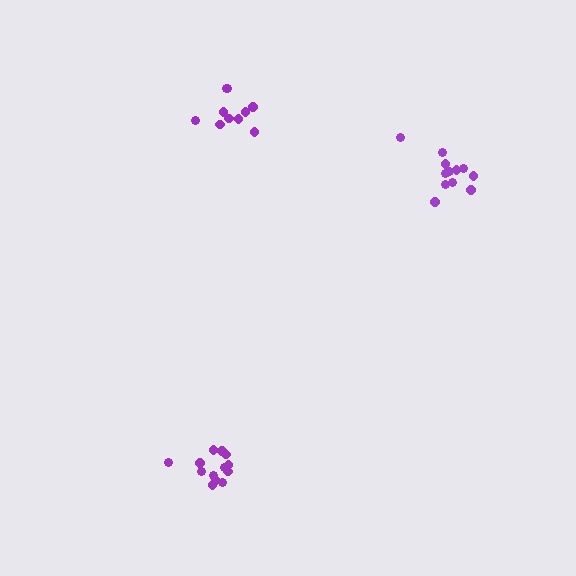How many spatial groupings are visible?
There are 3 spatial groupings.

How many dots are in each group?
Group 1: 10 dots, Group 2: 12 dots, Group 3: 13 dots (35 total).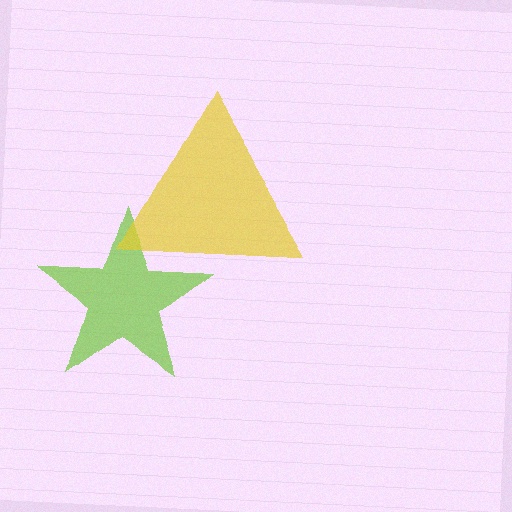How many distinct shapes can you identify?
There are 2 distinct shapes: a lime star, a yellow triangle.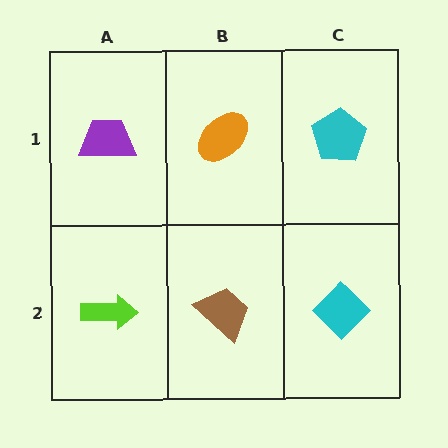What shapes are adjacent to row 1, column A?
A lime arrow (row 2, column A), an orange ellipse (row 1, column B).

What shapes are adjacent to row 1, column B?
A brown trapezoid (row 2, column B), a purple trapezoid (row 1, column A), a cyan pentagon (row 1, column C).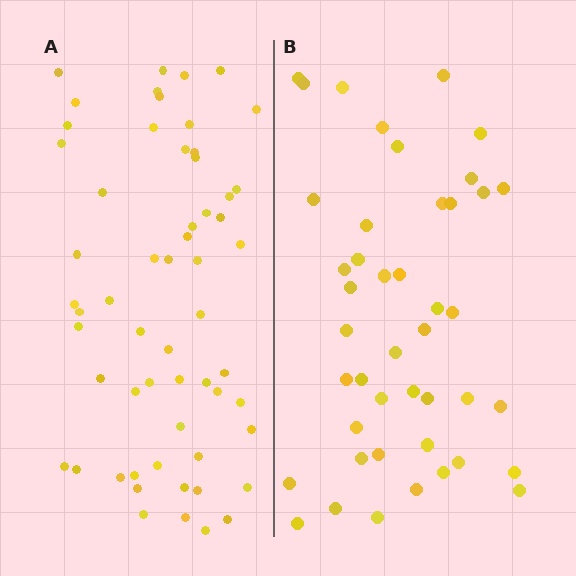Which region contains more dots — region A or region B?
Region A (the left region) has more dots.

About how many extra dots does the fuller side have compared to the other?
Region A has approximately 15 more dots than region B.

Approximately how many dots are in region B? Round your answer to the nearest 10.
About 40 dots. (The exact count is 44, which rounds to 40.)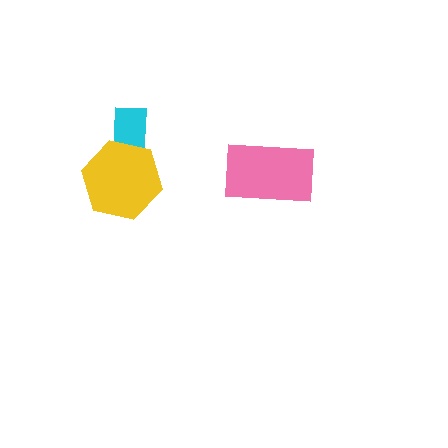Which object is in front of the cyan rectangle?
The yellow hexagon is in front of the cyan rectangle.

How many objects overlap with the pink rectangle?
0 objects overlap with the pink rectangle.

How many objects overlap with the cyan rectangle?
1 object overlaps with the cyan rectangle.